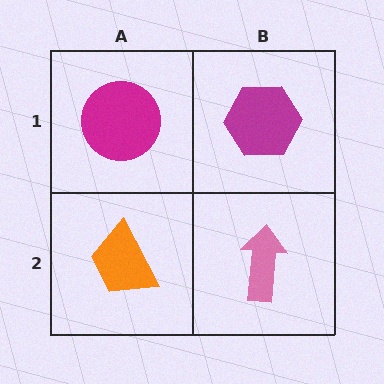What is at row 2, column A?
An orange trapezoid.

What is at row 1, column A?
A magenta circle.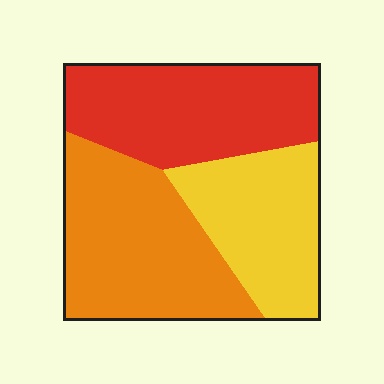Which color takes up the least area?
Yellow, at roughly 30%.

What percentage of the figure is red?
Red takes up between a third and a half of the figure.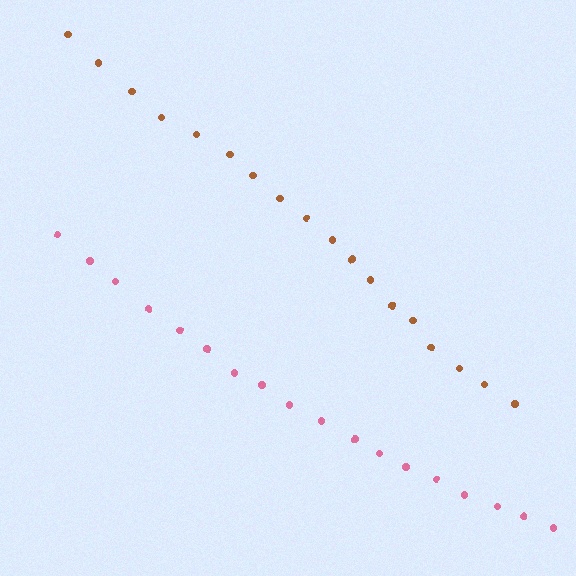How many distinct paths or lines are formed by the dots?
There are 2 distinct paths.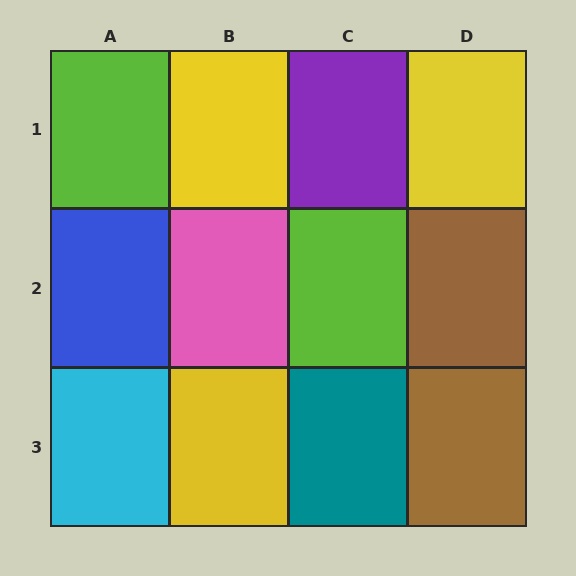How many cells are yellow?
3 cells are yellow.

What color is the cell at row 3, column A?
Cyan.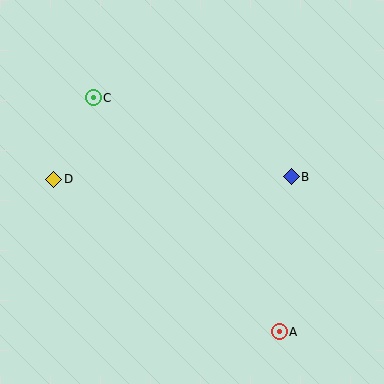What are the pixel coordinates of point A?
Point A is at (279, 332).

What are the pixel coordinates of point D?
Point D is at (54, 179).